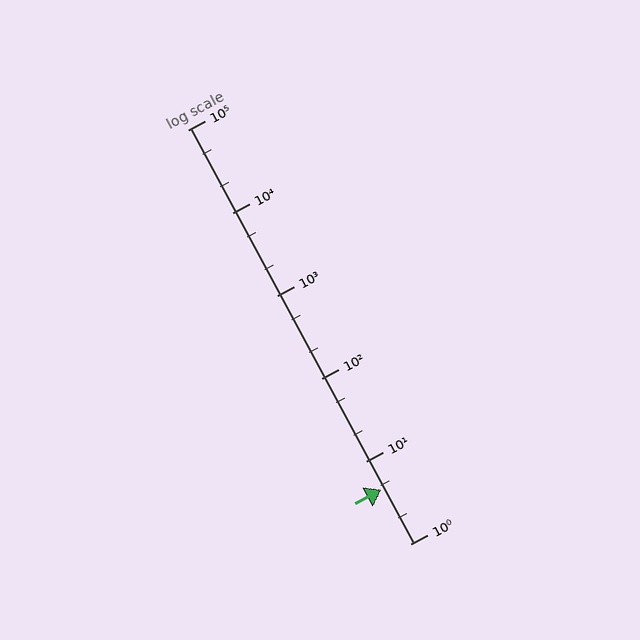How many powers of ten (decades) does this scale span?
The scale spans 5 decades, from 1 to 100000.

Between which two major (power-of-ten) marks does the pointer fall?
The pointer is between 1 and 10.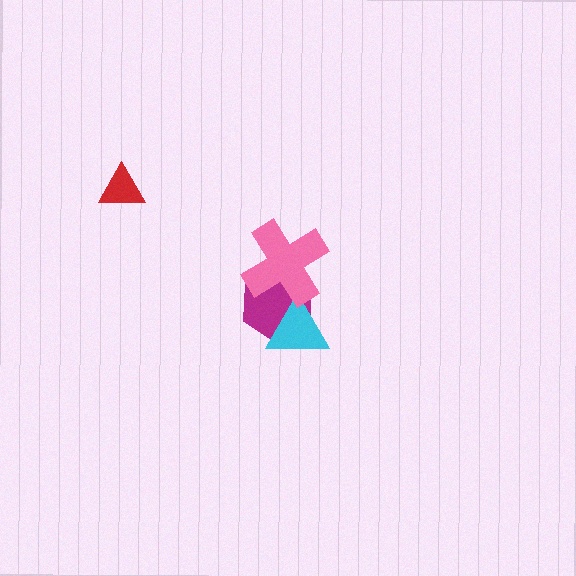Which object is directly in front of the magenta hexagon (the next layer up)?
The cyan triangle is directly in front of the magenta hexagon.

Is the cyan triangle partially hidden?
Yes, it is partially covered by another shape.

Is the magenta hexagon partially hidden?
Yes, it is partially covered by another shape.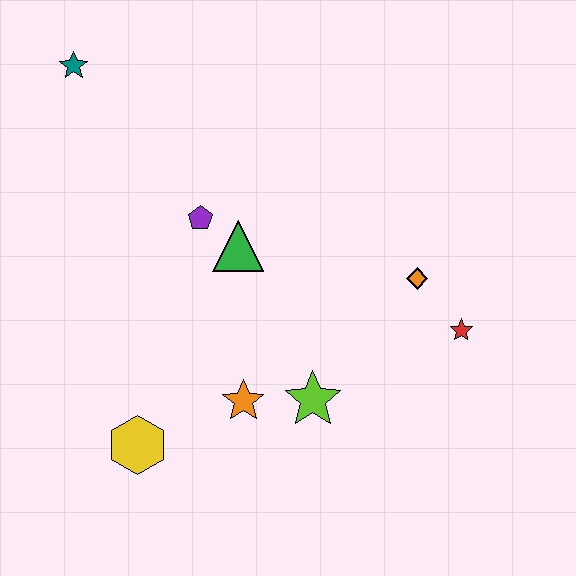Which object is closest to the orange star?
The lime star is closest to the orange star.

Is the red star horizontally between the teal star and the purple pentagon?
No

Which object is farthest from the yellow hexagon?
The teal star is farthest from the yellow hexagon.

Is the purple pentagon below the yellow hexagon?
No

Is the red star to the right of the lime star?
Yes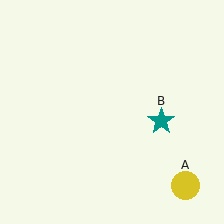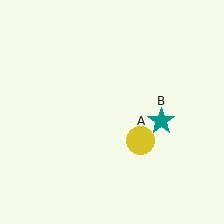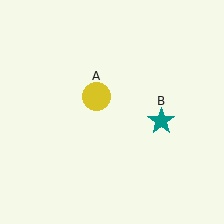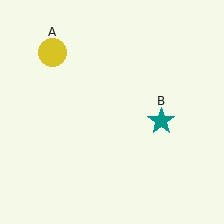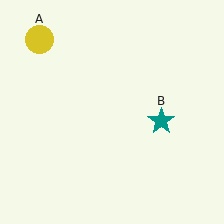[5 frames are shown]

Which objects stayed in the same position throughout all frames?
Teal star (object B) remained stationary.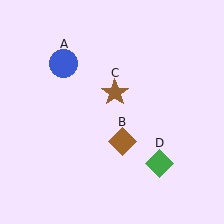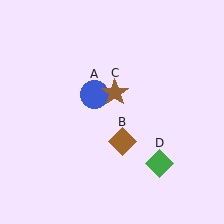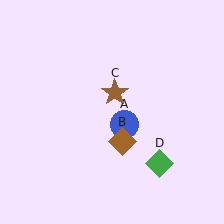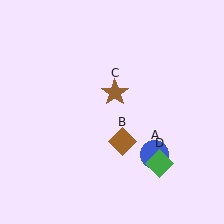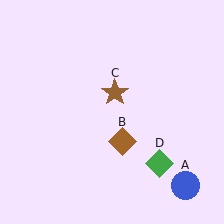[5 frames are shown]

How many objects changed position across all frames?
1 object changed position: blue circle (object A).